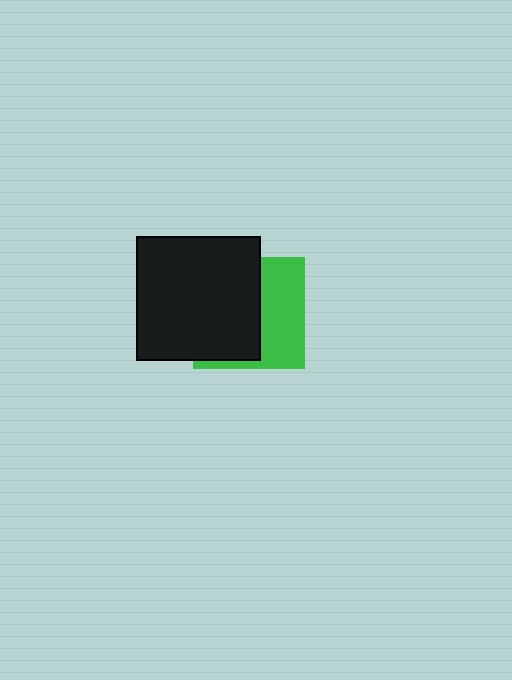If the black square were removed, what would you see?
You would see the complete green square.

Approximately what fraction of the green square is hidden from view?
Roughly 56% of the green square is hidden behind the black square.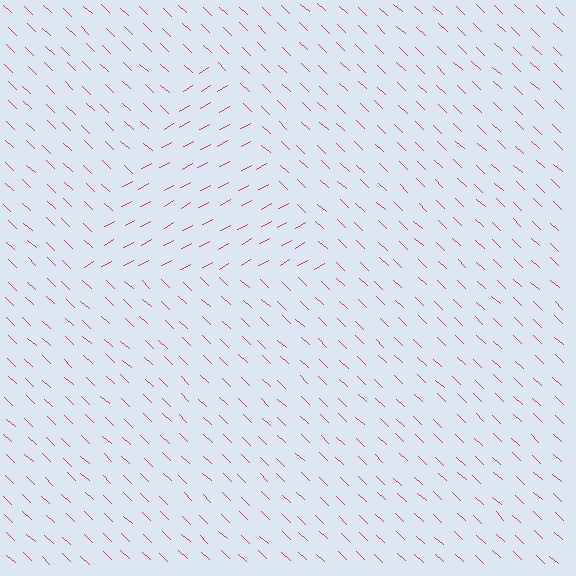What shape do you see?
I see a triangle.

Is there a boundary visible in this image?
Yes, there is a texture boundary formed by a change in line orientation.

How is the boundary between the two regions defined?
The boundary is defined purely by a change in line orientation (approximately 72 degrees difference). All lines are the same color and thickness.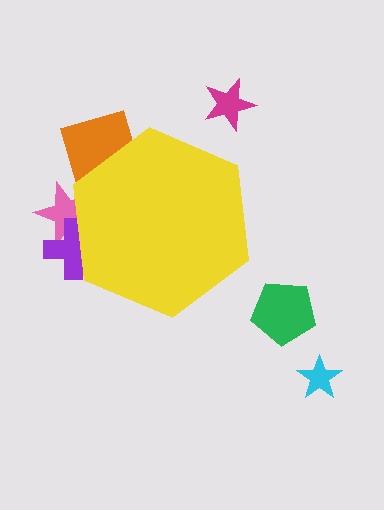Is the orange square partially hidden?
Yes, the orange square is partially hidden behind the yellow hexagon.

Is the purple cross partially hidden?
Yes, the purple cross is partially hidden behind the yellow hexagon.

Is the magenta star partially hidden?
No, the magenta star is fully visible.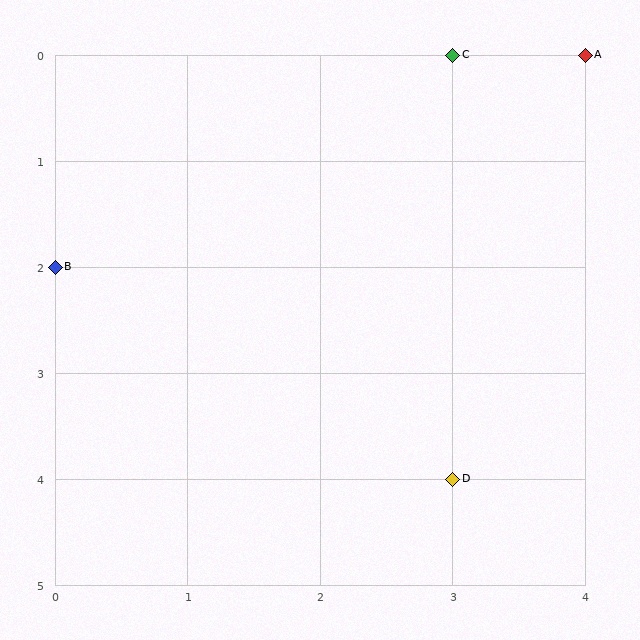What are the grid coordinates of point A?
Point A is at grid coordinates (4, 0).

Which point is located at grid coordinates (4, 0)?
Point A is at (4, 0).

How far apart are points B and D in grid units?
Points B and D are 3 columns and 2 rows apart (about 3.6 grid units diagonally).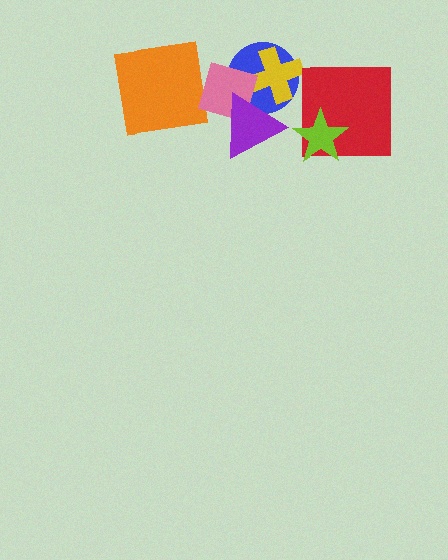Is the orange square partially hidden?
Yes, it is partially covered by another shape.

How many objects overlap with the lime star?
1 object overlaps with the lime star.